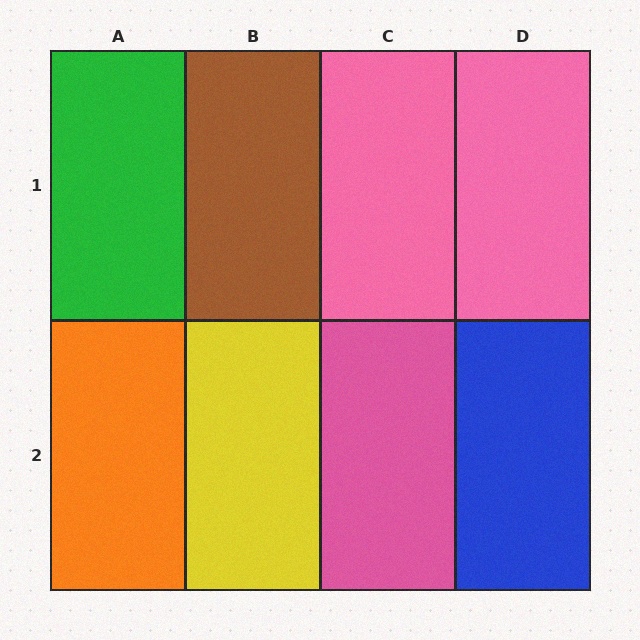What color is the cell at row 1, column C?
Pink.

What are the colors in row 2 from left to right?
Orange, yellow, pink, blue.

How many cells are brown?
1 cell is brown.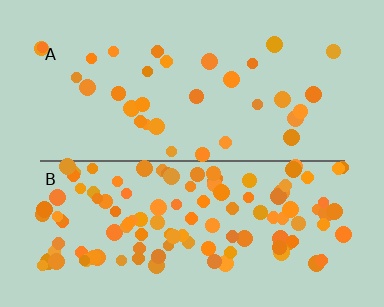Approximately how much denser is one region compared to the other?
Approximately 3.5× — region B over region A.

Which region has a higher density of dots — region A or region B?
B (the bottom).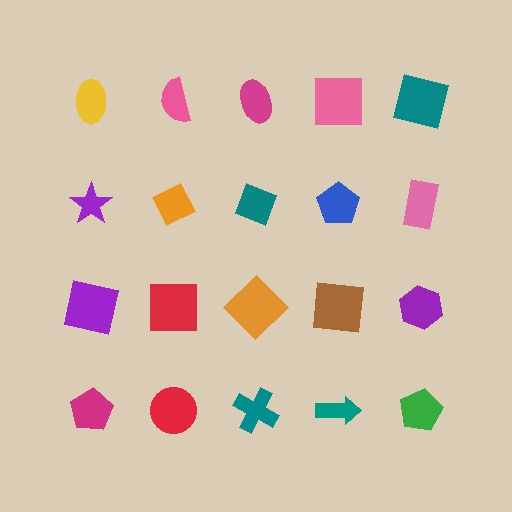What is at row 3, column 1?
A purple square.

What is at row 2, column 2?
An orange diamond.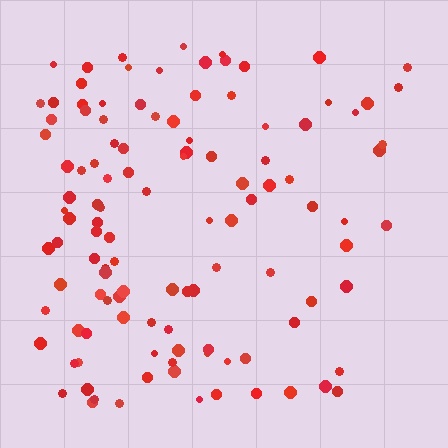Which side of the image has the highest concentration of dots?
The left.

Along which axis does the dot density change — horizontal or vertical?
Horizontal.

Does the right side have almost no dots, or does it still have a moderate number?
Still a moderate number, just noticeably fewer than the left.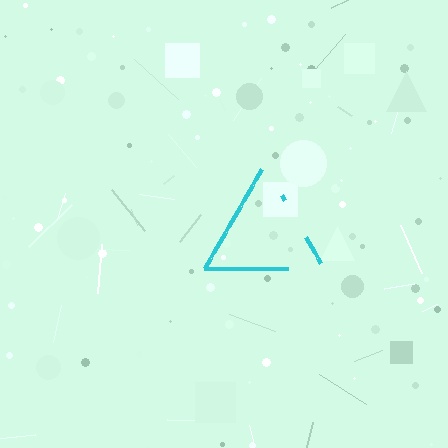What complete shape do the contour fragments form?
The contour fragments form a triangle.